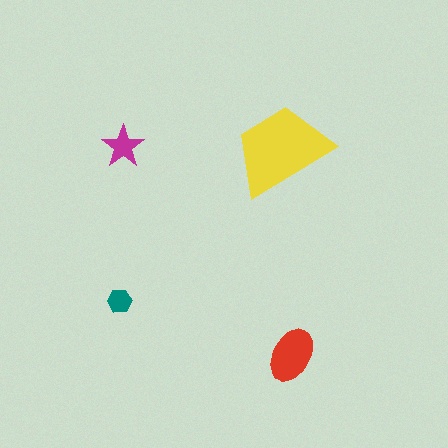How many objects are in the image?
There are 4 objects in the image.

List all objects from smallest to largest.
The teal hexagon, the magenta star, the red ellipse, the yellow trapezoid.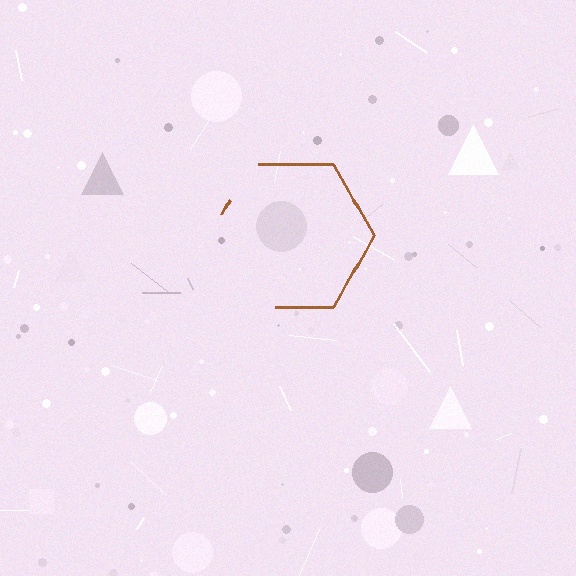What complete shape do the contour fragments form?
The contour fragments form a hexagon.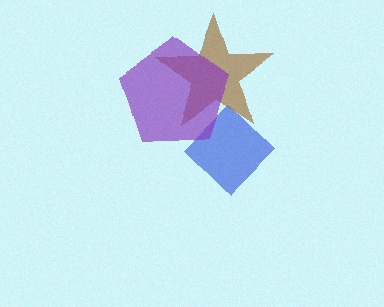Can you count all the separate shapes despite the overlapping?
Yes, there are 3 separate shapes.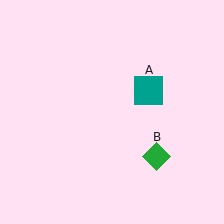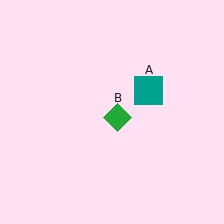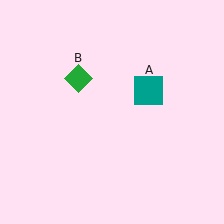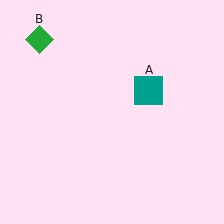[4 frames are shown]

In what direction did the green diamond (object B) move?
The green diamond (object B) moved up and to the left.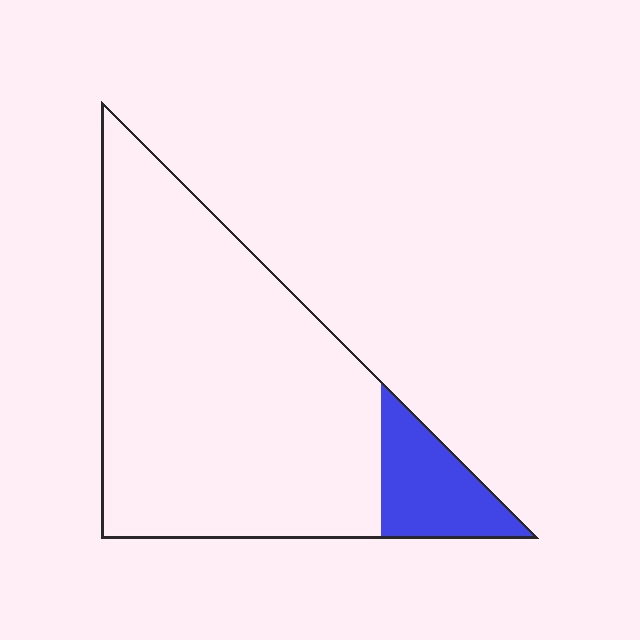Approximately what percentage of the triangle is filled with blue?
Approximately 15%.